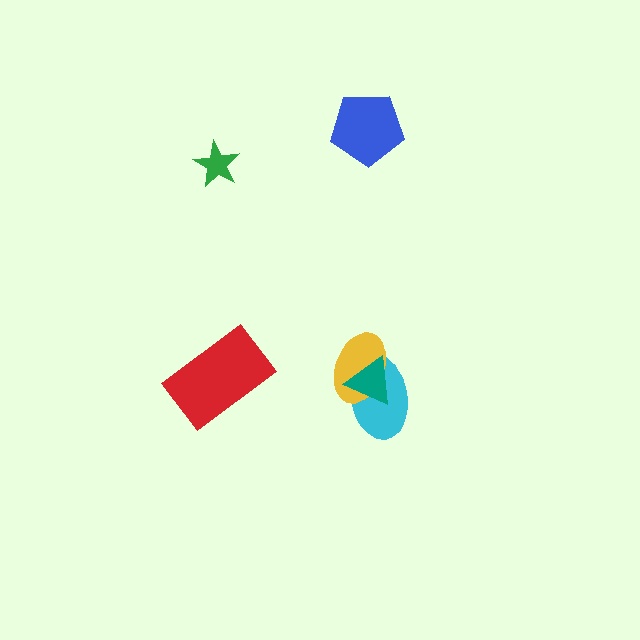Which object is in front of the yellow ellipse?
The teal triangle is in front of the yellow ellipse.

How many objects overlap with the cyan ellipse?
2 objects overlap with the cyan ellipse.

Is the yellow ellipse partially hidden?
Yes, it is partially covered by another shape.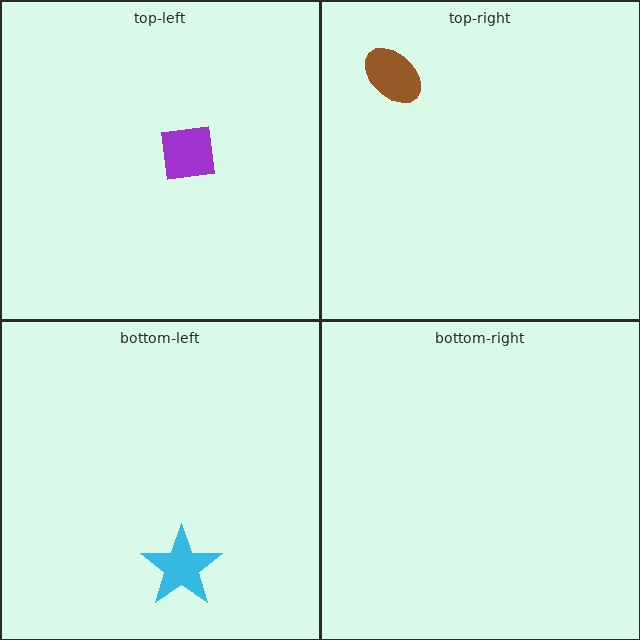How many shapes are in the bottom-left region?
1.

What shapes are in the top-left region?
The purple square.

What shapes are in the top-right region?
The brown ellipse.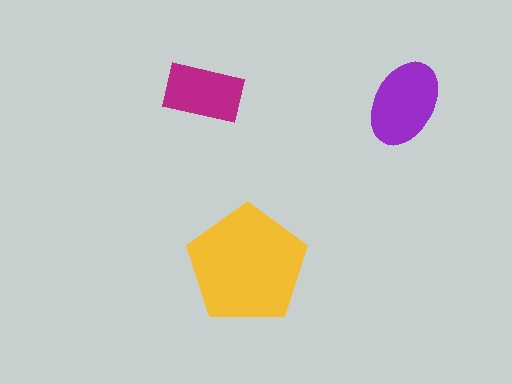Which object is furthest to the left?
The magenta rectangle is leftmost.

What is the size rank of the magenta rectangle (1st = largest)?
3rd.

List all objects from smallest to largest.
The magenta rectangle, the purple ellipse, the yellow pentagon.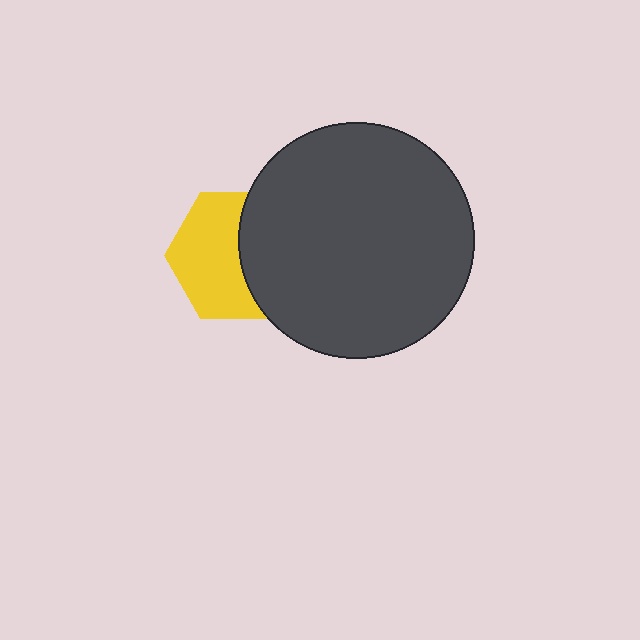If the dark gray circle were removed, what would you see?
You would see the complete yellow hexagon.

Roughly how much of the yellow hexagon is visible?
About half of it is visible (roughly 57%).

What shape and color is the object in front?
The object in front is a dark gray circle.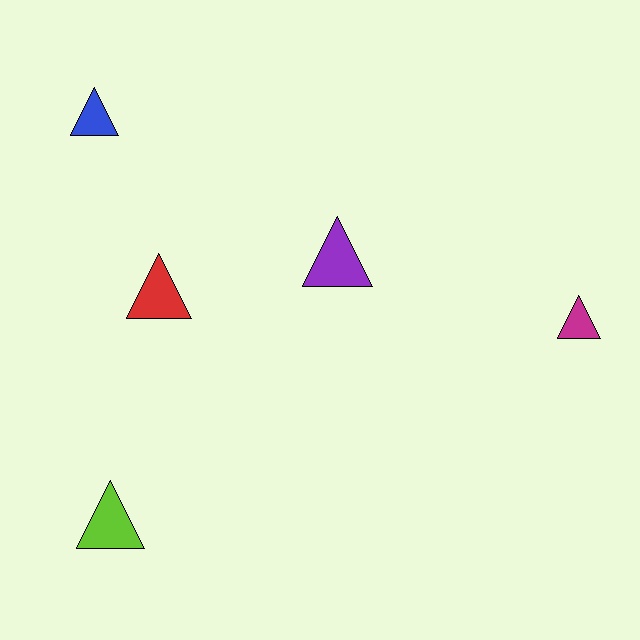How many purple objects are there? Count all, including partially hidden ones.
There is 1 purple object.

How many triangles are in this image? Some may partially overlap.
There are 5 triangles.